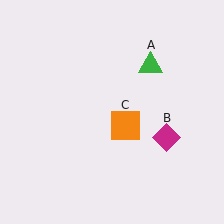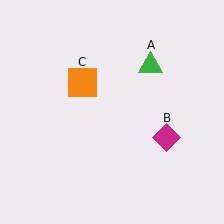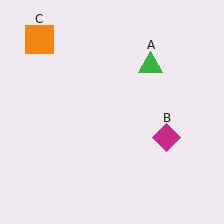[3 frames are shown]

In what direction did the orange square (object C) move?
The orange square (object C) moved up and to the left.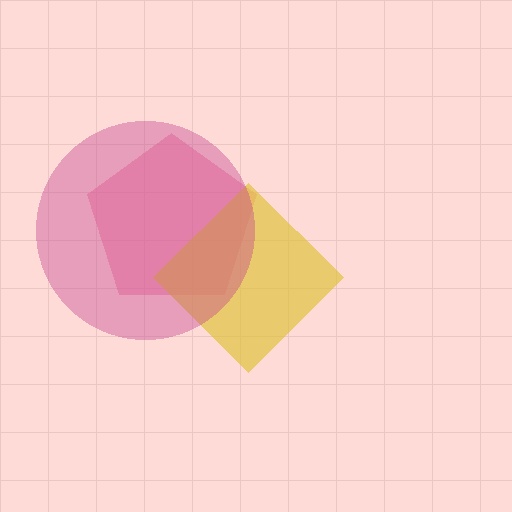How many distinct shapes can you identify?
There are 3 distinct shapes: a pink pentagon, a yellow diamond, a magenta circle.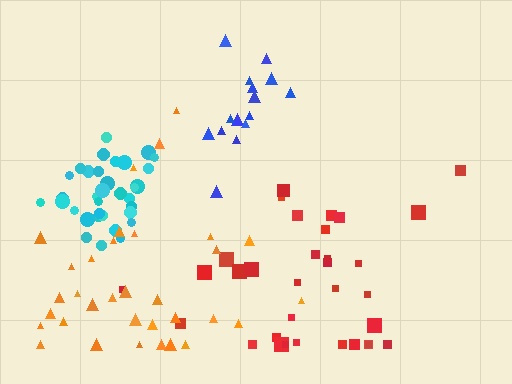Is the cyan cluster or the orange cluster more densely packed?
Cyan.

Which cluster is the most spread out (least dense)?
Orange.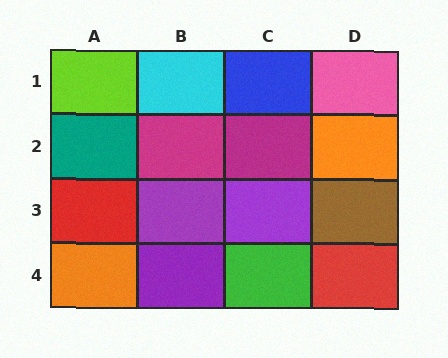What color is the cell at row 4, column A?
Orange.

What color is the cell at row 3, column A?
Red.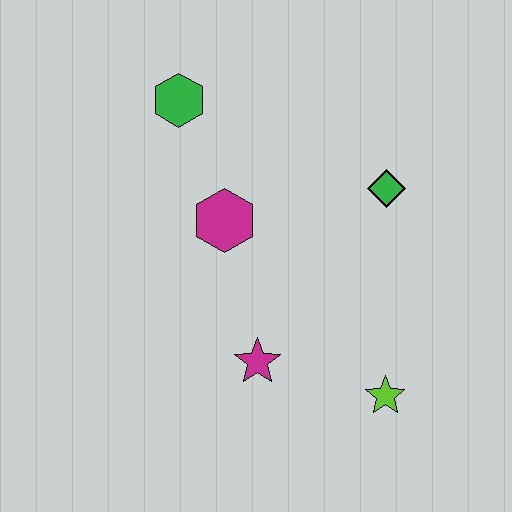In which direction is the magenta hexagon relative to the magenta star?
The magenta hexagon is above the magenta star.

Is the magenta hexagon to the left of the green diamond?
Yes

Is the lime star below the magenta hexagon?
Yes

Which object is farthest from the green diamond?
The green hexagon is farthest from the green diamond.